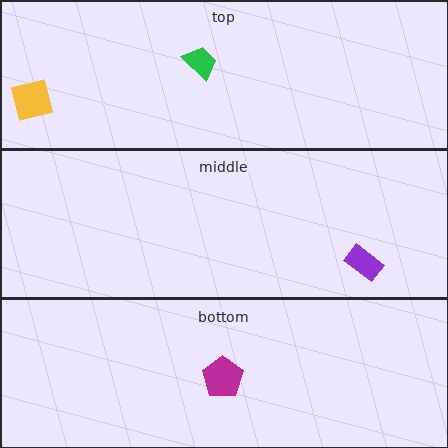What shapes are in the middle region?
The purple rectangle.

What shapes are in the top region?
The green trapezoid, the yellow square.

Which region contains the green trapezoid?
The top region.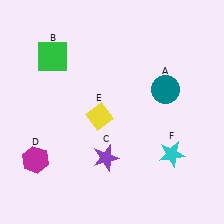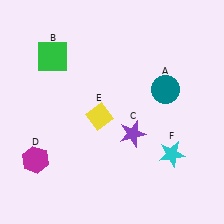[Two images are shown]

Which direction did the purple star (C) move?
The purple star (C) moved right.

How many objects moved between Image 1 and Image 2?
1 object moved between the two images.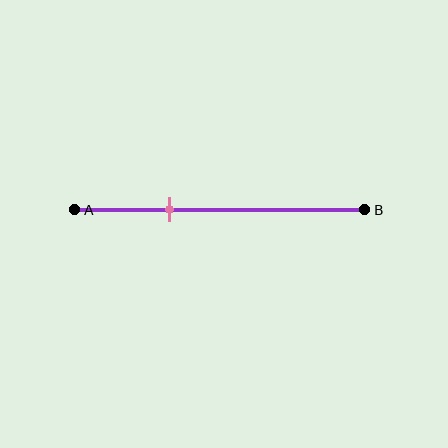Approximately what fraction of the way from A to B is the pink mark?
The pink mark is approximately 35% of the way from A to B.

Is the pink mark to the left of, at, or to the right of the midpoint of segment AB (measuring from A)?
The pink mark is to the left of the midpoint of segment AB.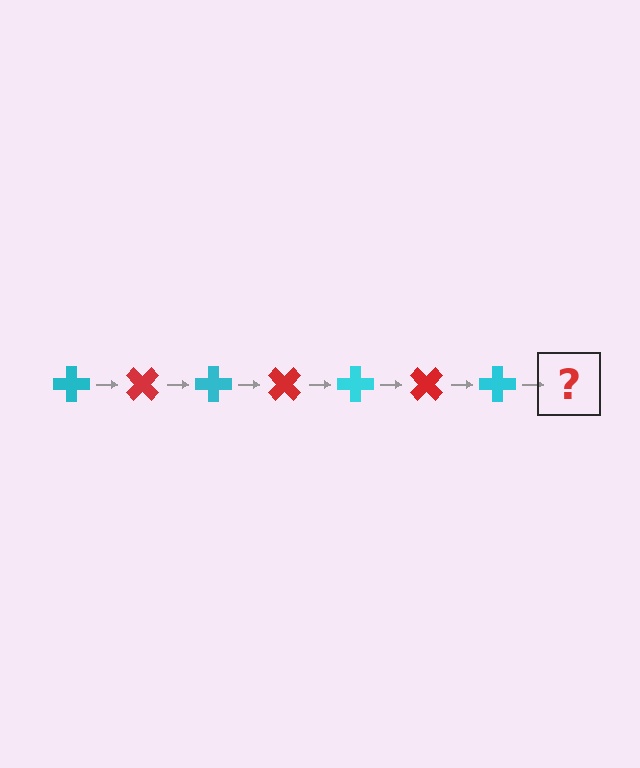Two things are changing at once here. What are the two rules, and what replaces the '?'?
The two rules are that it rotates 45 degrees each step and the color cycles through cyan and red. The '?' should be a red cross, rotated 315 degrees from the start.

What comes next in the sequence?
The next element should be a red cross, rotated 315 degrees from the start.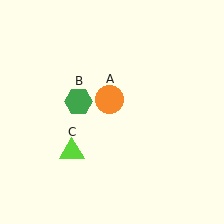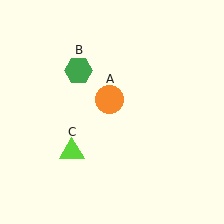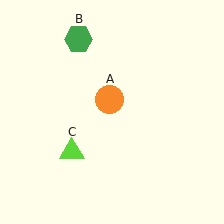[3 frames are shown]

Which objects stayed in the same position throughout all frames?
Orange circle (object A) and lime triangle (object C) remained stationary.